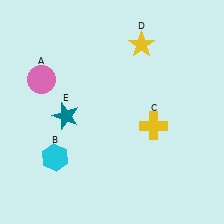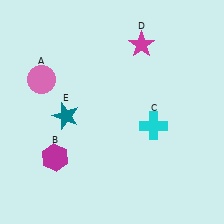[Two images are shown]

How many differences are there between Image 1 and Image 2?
There are 3 differences between the two images.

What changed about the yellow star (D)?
In Image 1, D is yellow. In Image 2, it changed to magenta.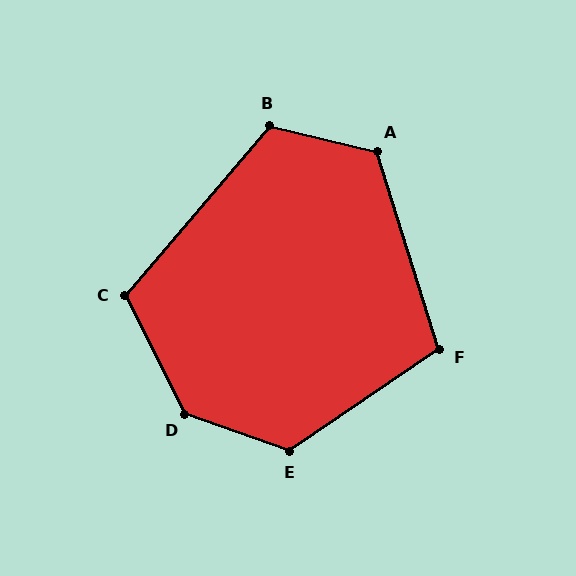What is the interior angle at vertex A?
Approximately 121 degrees (obtuse).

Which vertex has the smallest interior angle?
F, at approximately 107 degrees.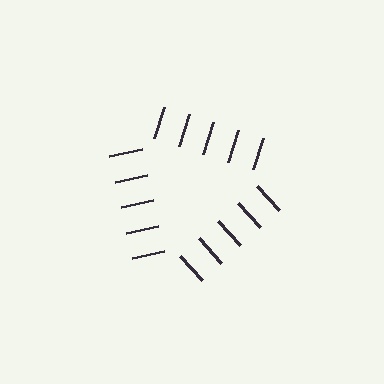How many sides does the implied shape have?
3 sides — the line-ends trace a triangle.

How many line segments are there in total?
15 — 5 along each of the 3 edges.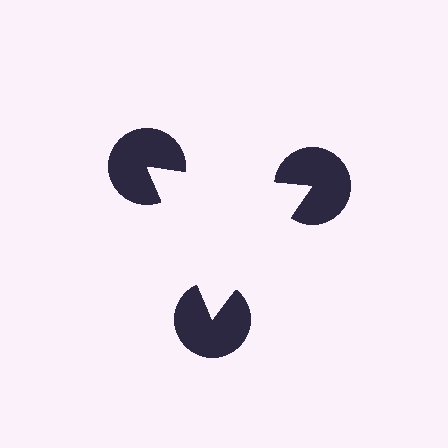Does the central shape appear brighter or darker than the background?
It typically appears slightly brighter than the background, even though no actual brightness change is drawn.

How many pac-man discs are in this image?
There are 3 — one at each vertex of the illusory triangle.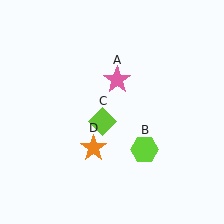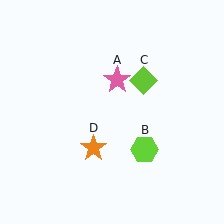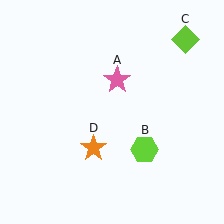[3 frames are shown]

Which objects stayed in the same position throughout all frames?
Pink star (object A) and lime hexagon (object B) and orange star (object D) remained stationary.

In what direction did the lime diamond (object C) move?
The lime diamond (object C) moved up and to the right.